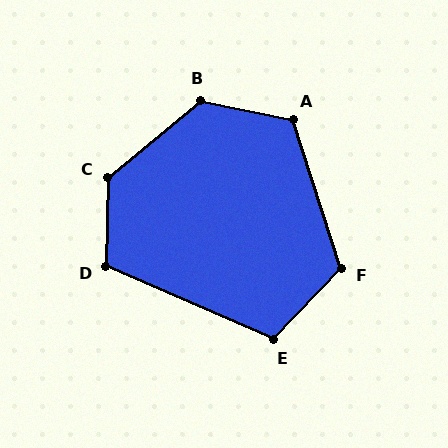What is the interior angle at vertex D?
Approximately 112 degrees (obtuse).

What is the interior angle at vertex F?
Approximately 119 degrees (obtuse).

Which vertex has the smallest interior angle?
E, at approximately 110 degrees.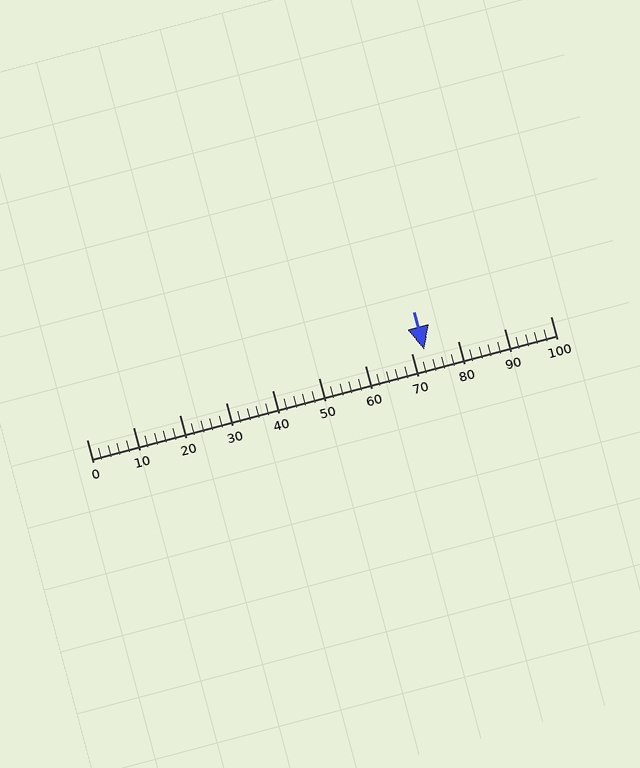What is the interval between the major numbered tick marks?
The major tick marks are spaced 10 units apart.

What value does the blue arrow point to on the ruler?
The blue arrow points to approximately 73.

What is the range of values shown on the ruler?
The ruler shows values from 0 to 100.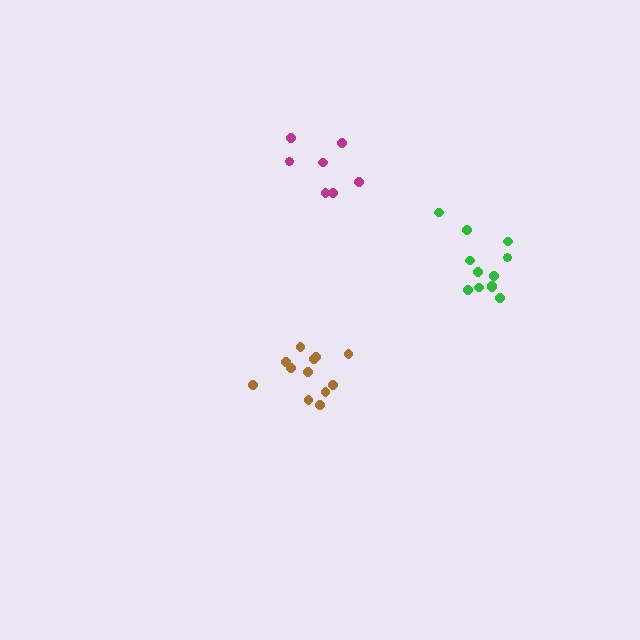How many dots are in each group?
Group 1: 7 dots, Group 2: 12 dots, Group 3: 12 dots (31 total).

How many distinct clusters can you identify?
There are 3 distinct clusters.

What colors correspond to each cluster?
The clusters are colored: magenta, green, brown.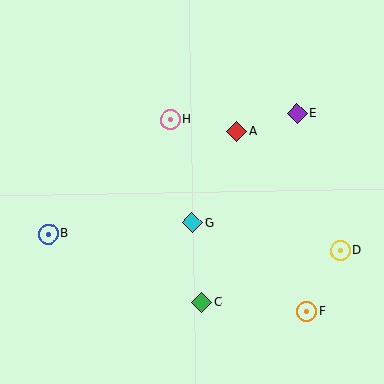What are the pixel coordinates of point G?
Point G is at (192, 223).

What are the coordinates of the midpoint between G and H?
The midpoint between G and H is at (181, 171).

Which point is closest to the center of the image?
Point G at (192, 223) is closest to the center.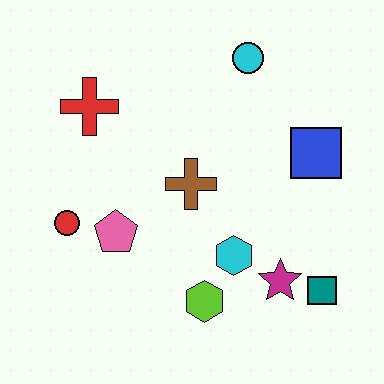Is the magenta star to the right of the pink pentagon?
Yes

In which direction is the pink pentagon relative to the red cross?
The pink pentagon is below the red cross.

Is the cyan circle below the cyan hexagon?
No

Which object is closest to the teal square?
The magenta star is closest to the teal square.